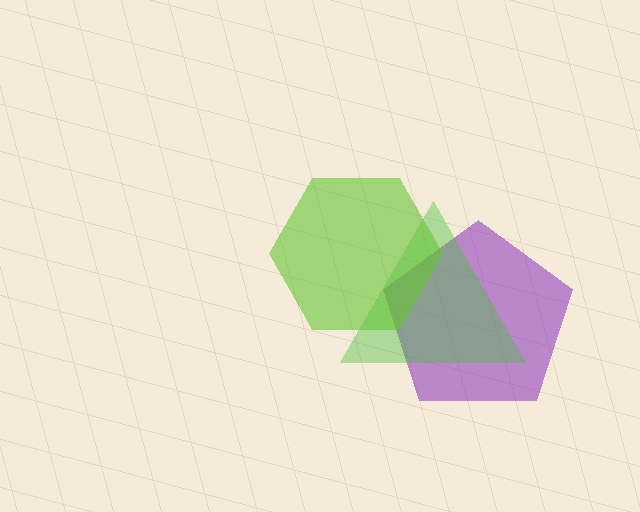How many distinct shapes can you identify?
There are 3 distinct shapes: a purple pentagon, a green triangle, a lime hexagon.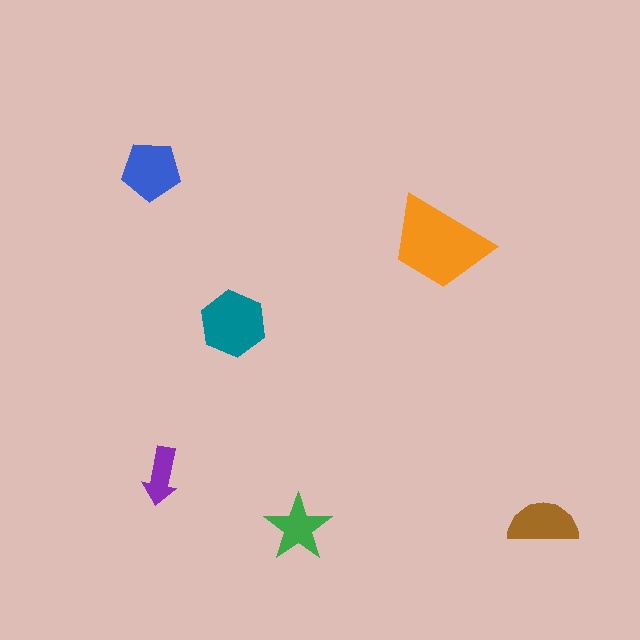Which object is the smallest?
The purple arrow.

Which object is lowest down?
The green star is bottommost.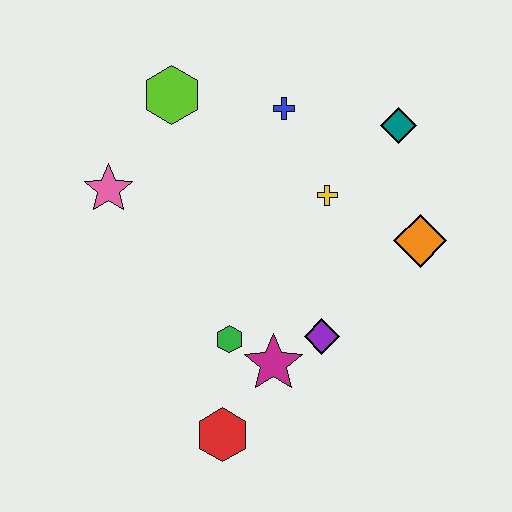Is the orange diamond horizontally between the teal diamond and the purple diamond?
No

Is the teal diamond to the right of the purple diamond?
Yes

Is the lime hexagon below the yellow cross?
No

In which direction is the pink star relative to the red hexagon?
The pink star is above the red hexagon.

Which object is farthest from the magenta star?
The lime hexagon is farthest from the magenta star.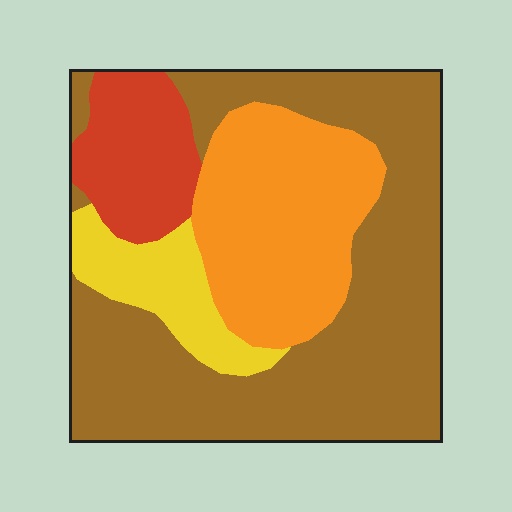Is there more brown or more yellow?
Brown.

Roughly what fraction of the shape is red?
Red takes up about one eighth (1/8) of the shape.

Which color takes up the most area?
Brown, at roughly 50%.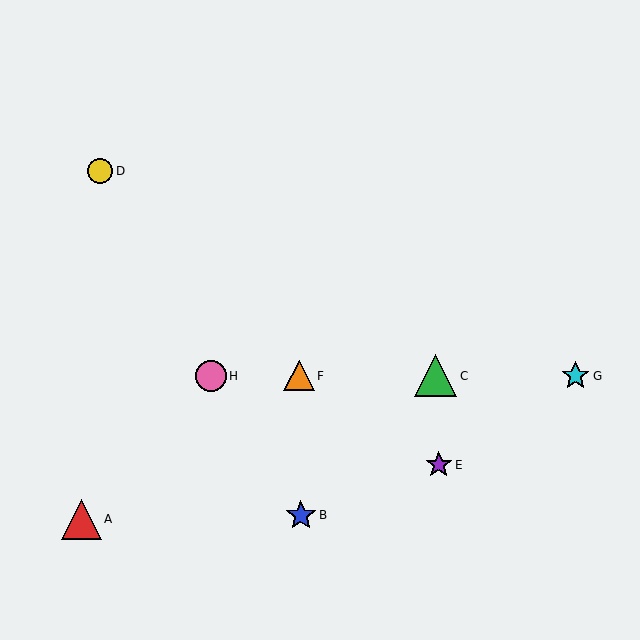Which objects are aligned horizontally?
Objects C, F, G, H are aligned horizontally.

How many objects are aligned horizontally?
4 objects (C, F, G, H) are aligned horizontally.